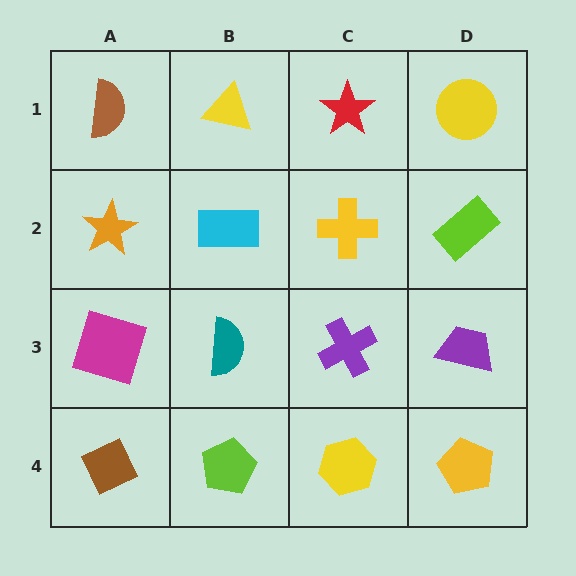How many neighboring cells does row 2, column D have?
3.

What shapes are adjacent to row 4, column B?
A teal semicircle (row 3, column B), a brown diamond (row 4, column A), a yellow hexagon (row 4, column C).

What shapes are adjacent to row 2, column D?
A yellow circle (row 1, column D), a purple trapezoid (row 3, column D), a yellow cross (row 2, column C).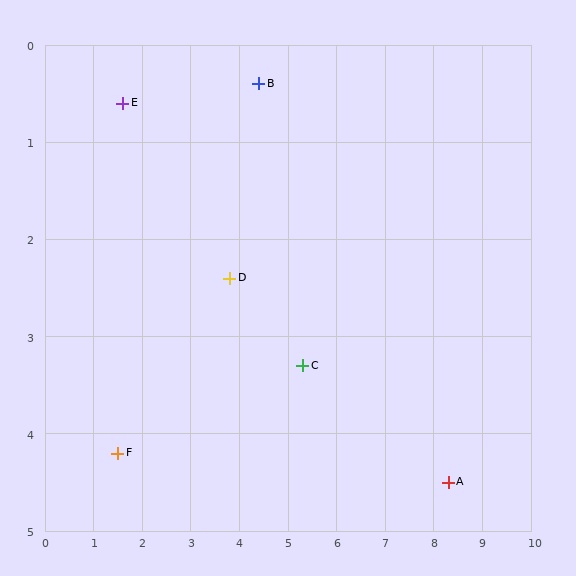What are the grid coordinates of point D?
Point D is at approximately (3.8, 2.4).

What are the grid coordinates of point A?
Point A is at approximately (8.3, 4.5).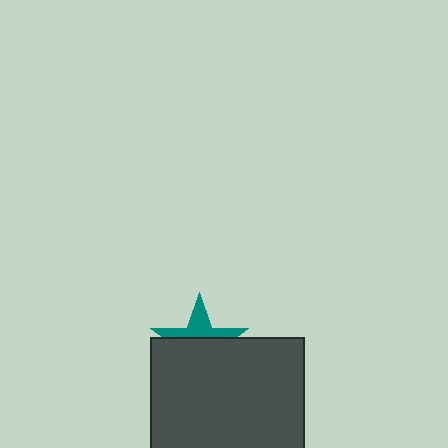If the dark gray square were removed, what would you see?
You would see the complete teal star.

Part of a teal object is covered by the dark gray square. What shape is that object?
It is a star.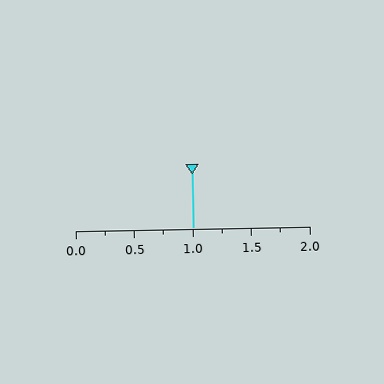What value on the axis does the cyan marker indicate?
The marker indicates approximately 1.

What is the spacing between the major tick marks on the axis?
The major ticks are spaced 0.5 apart.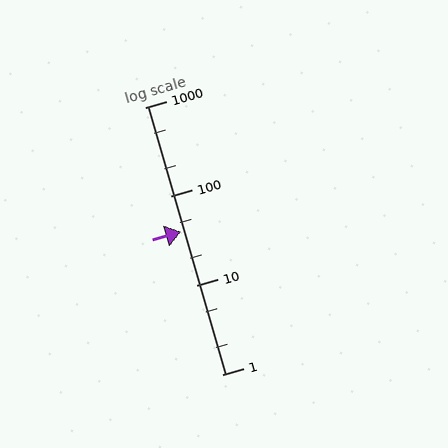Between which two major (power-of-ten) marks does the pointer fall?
The pointer is between 10 and 100.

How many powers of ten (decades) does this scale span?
The scale spans 3 decades, from 1 to 1000.